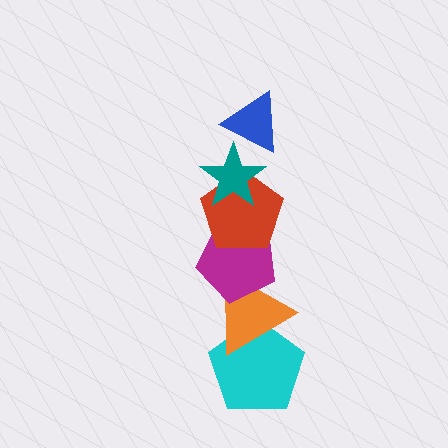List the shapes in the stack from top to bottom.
From top to bottom: the blue triangle, the teal star, the red pentagon, the magenta pentagon, the orange triangle, the cyan pentagon.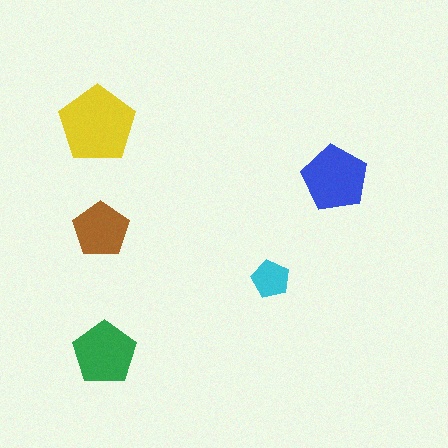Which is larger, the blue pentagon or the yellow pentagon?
The yellow one.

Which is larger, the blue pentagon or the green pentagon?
The blue one.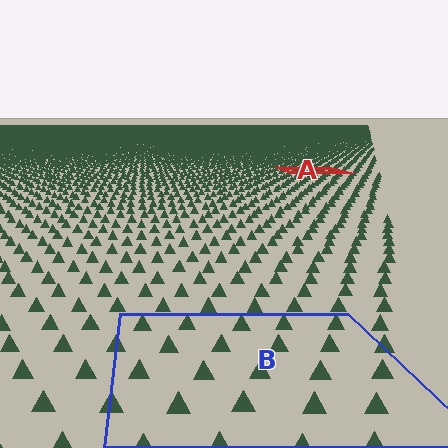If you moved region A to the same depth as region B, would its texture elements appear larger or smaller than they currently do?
They would appear larger. At a closer depth, the same texture elements are projected at a bigger on-screen size.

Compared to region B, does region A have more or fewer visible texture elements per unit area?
Region A has more texture elements per unit area — they are packed more densely because it is farther away.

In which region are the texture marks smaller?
The texture marks are smaller in region A, because it is farther away.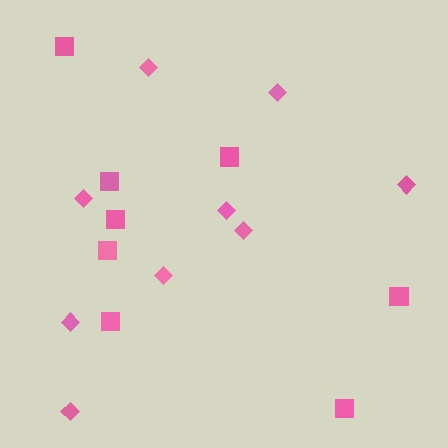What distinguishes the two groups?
There are 2 groups: one group of squares (8) and one group of diamonds (9).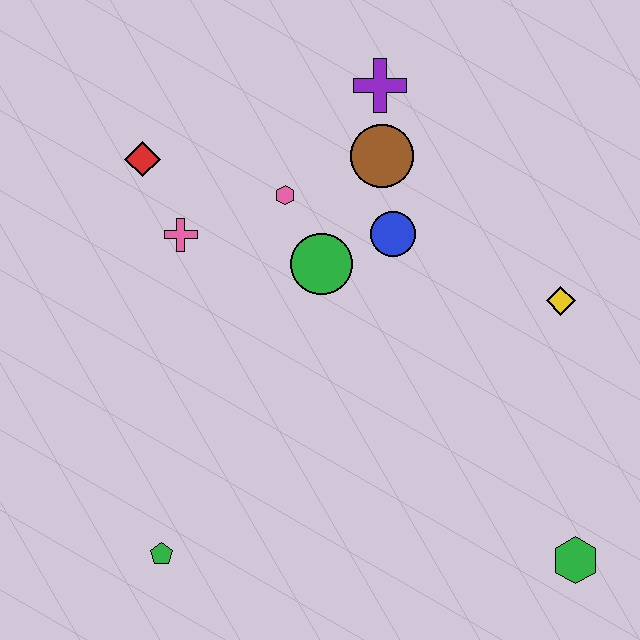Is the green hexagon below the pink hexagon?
Yes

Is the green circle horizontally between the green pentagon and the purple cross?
Yes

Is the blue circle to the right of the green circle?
Yes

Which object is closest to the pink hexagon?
The green circle is closest to the pink hexagon.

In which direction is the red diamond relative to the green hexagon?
The red diamond is to the left of the green hexagon.